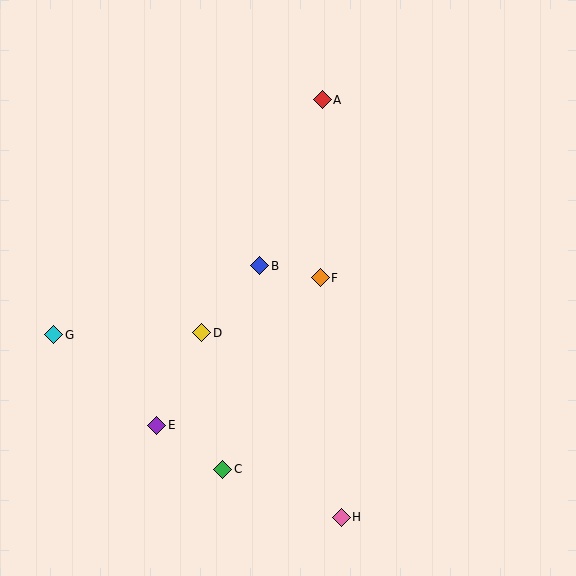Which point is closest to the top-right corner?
Point A is closest to the top-right corner.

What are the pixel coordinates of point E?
Point E is at (157, 425).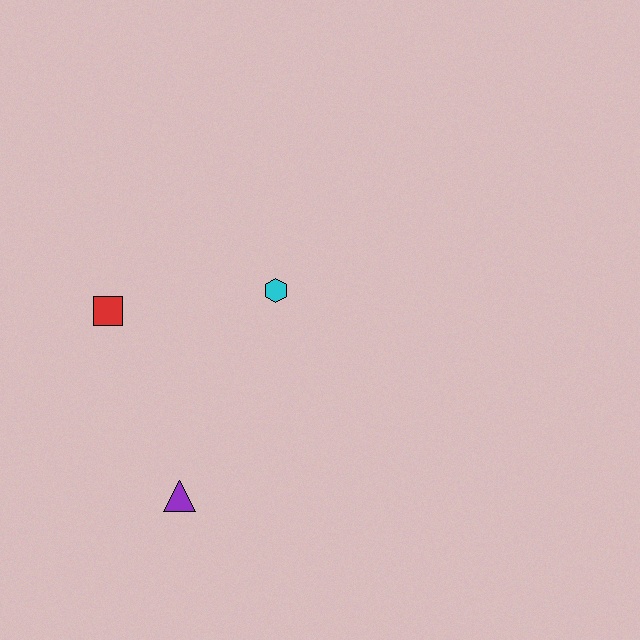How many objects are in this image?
There are 3 objects.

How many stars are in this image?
There are no stars.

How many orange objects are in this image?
There are no orange objects.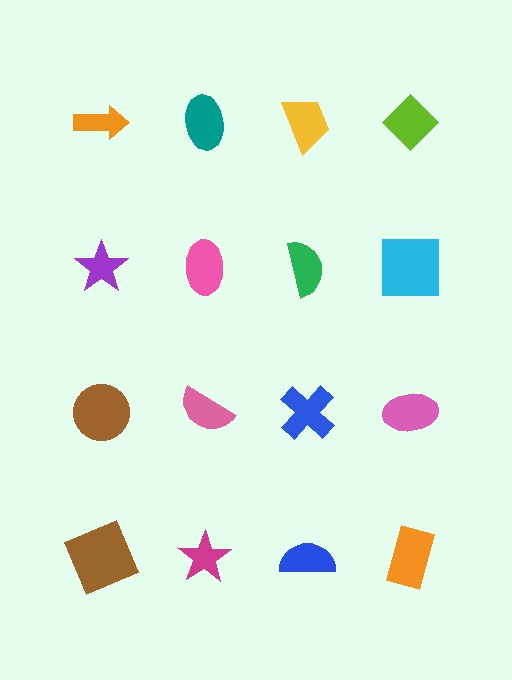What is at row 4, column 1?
A brown square.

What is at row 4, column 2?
A magenta star.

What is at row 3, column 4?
A pink ellipse.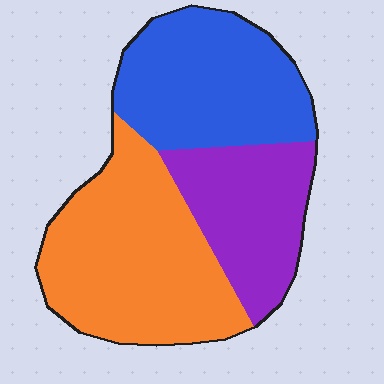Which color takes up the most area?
Orange, at roughly 40%.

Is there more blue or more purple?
Blue.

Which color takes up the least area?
Purple, at roughly 25%.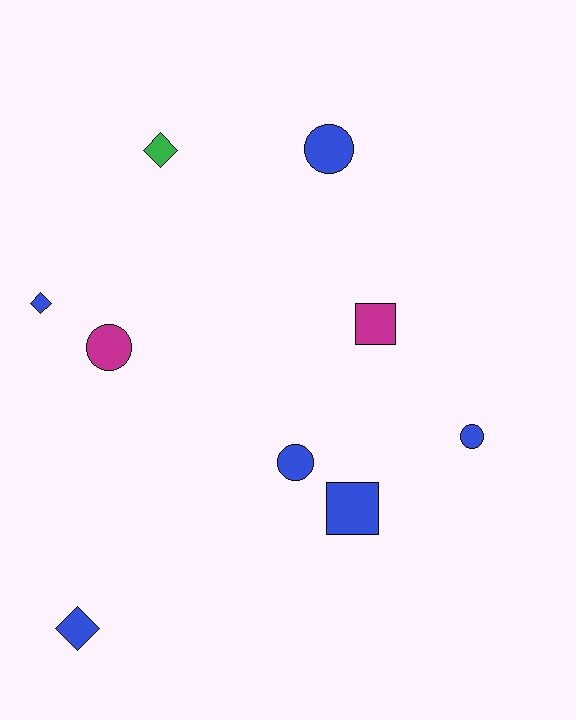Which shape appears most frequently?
Circle, with 4 objects.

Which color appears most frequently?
Blue, with 6 objects.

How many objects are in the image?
There are 9 objects.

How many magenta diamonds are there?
There are no magenta diamonds.